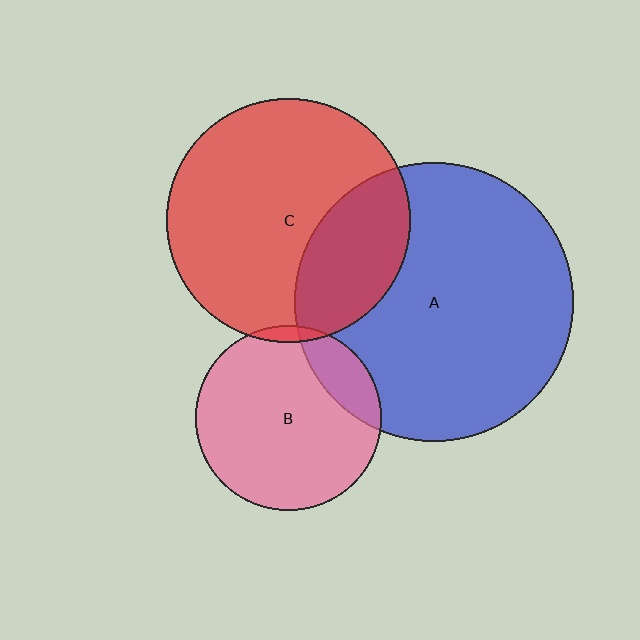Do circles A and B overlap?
Yes.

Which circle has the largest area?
Circle A (blue).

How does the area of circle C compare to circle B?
Approximately 1.7 times.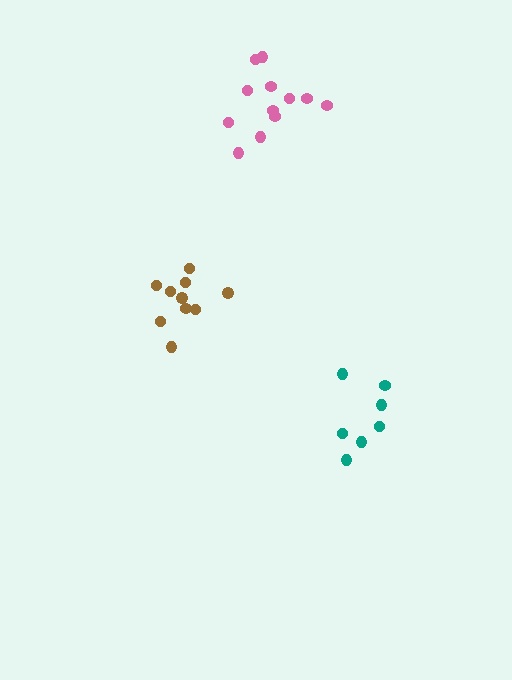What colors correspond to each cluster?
The clusters are colored: teal, brown, pink.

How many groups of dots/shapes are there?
There are 3 groups.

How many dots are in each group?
Group 1: 7 dots, Group 2: 10 dots, Group 3: 12 dots (29 total).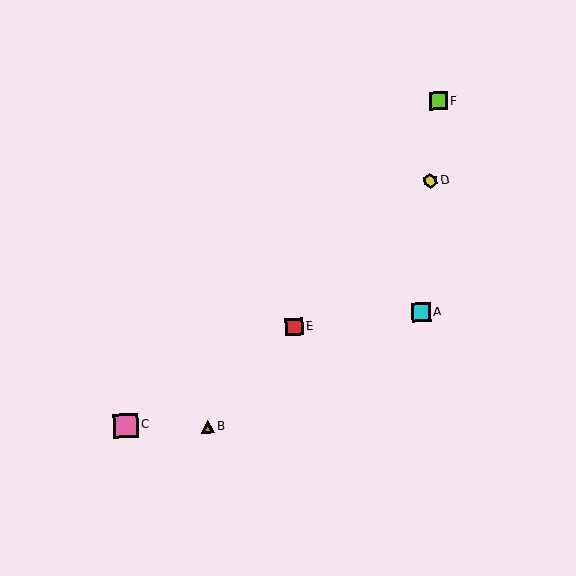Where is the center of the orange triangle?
The center of the orange triangle is at (208, 426).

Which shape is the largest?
The pink square (labeled C) is the largest.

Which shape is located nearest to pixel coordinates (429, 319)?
The cyan square (labeled A) at (421, 312) is nearest to that location.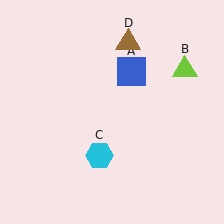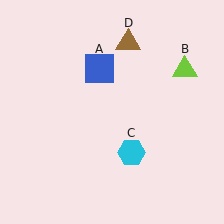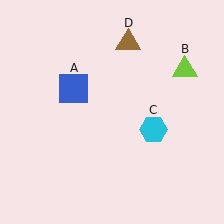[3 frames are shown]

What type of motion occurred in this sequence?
The blue square (object A), cyan hexagon (object C) rotated counterclockwise around the center of the scene.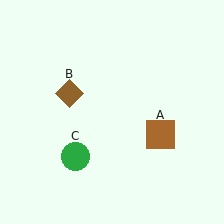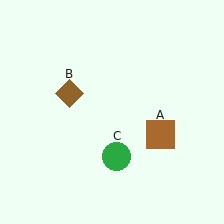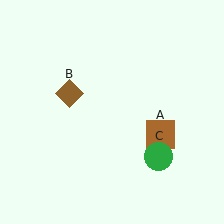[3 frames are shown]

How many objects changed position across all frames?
1 object changed position: green circle (object C).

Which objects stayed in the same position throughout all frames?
Brown square (object A) and brown diamond (object B) remained stationary.